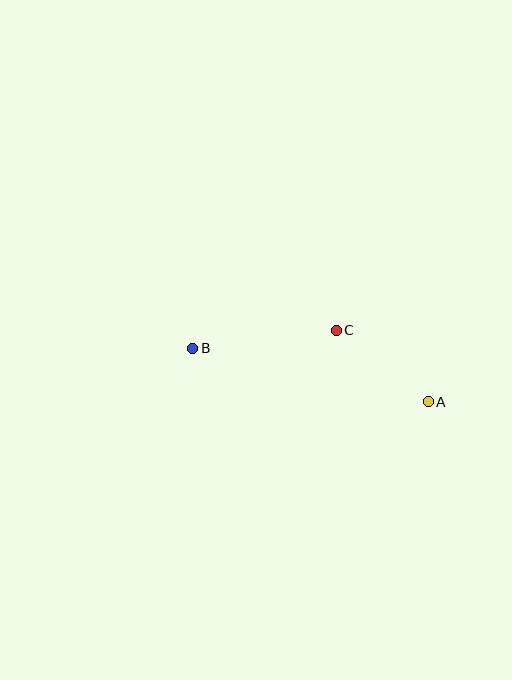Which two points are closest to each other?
Points A and C are closest to each other.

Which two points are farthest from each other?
Points A and B are farthest from each other.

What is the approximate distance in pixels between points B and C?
The distance between B and C is approximately 145 pixels.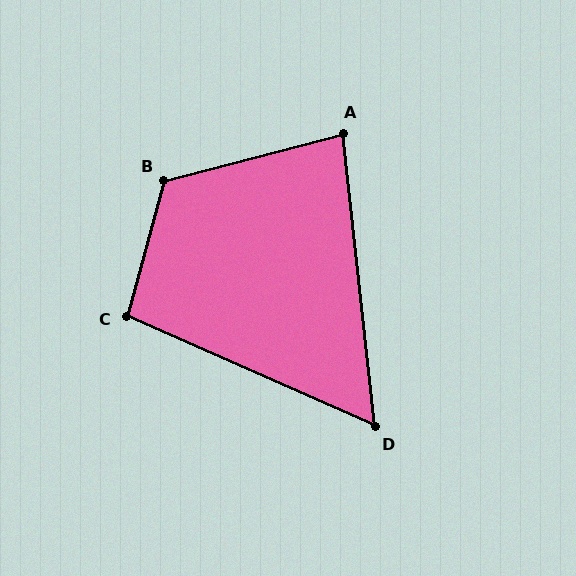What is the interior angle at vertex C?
Approximately 98 degrees (obtuse).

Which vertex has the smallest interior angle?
D, at approximately 60 degrees.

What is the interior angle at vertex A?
Approximately 82 degrees (acute).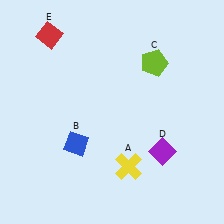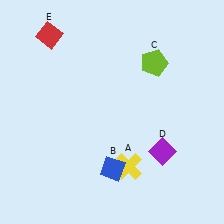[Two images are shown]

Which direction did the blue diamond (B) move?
The blue diamond (B) moved right.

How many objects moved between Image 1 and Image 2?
1 object moved between the two images.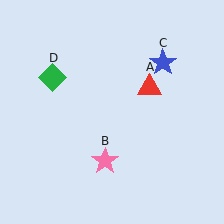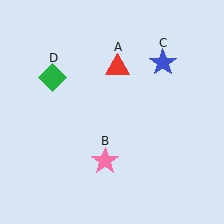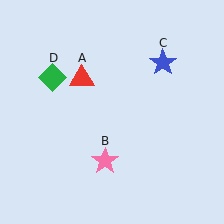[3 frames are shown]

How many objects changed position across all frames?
1 object changed position: red triangle (object A).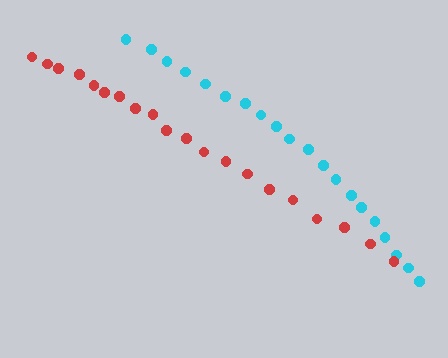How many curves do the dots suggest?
There are 2 distinct paths.